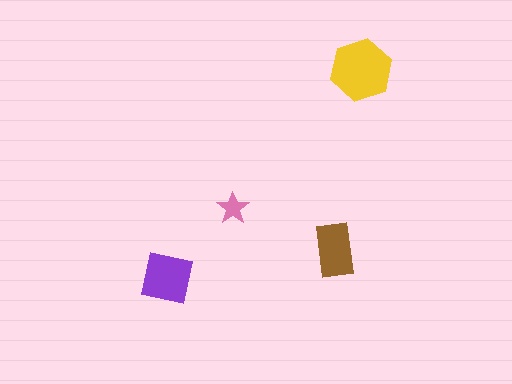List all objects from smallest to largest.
The pink star, the brown rectangle, the purple square, the yellow hexagon.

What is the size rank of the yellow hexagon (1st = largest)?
1st.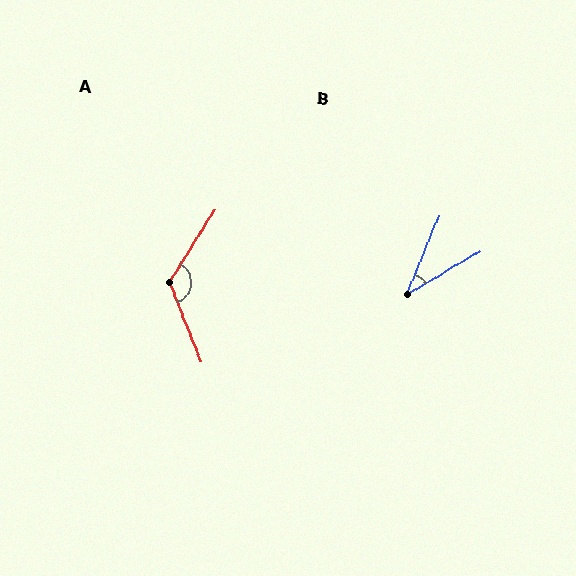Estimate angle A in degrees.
Approximately 127 degrees.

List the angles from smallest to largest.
B (37°), A (127°).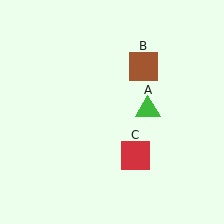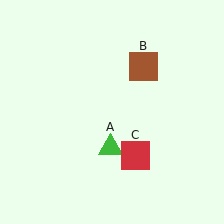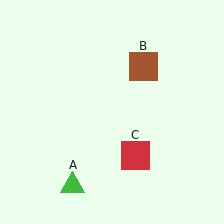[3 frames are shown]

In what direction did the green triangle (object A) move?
The green triangle (object A) moved down and to the left.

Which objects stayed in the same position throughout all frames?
Brown square (object B) and red square (object C) remained stationary.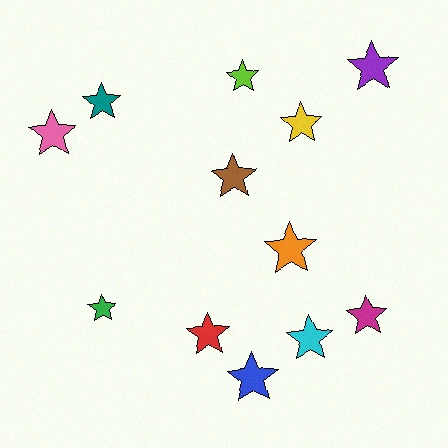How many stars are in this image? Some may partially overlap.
There are 12 stars.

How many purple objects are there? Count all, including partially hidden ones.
There is 1 purple object.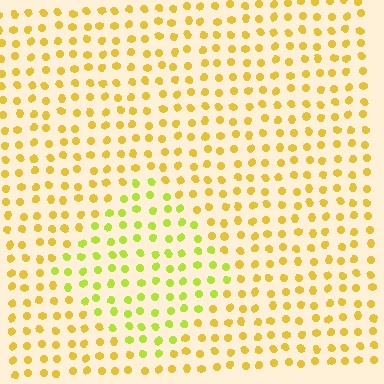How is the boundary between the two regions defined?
The boundary is defined purely by a slight shift in hue (about 30 degrees). Spacing, size, and orientation are identical on both sides.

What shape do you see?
I see a diamond.